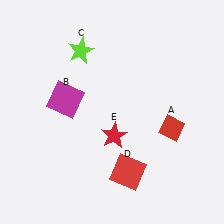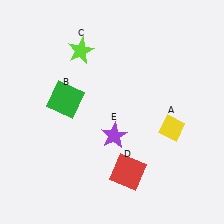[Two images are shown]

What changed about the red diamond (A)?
In Image 1, A is red. In Image 2, it changed to yellow.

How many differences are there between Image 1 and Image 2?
There are 3 differences between the two images.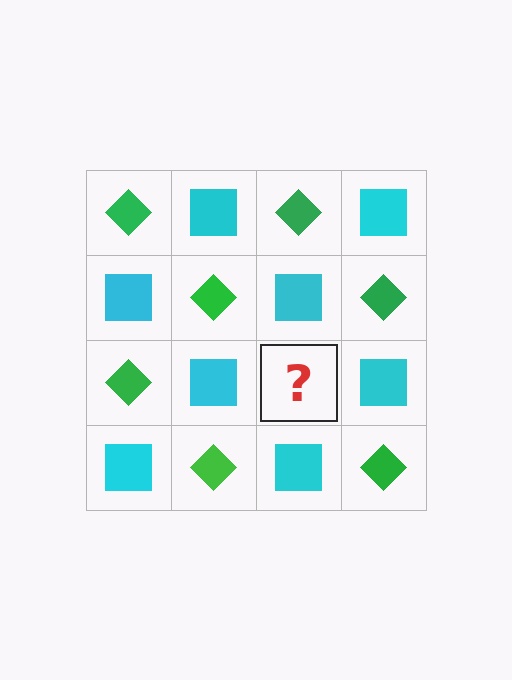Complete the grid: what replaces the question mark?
The question mark should be replaced with a green diamond.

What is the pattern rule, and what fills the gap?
The rule is that it alternates green diamond and cyan square in a checkerboard pattern. The gap should be filled with a green diamond.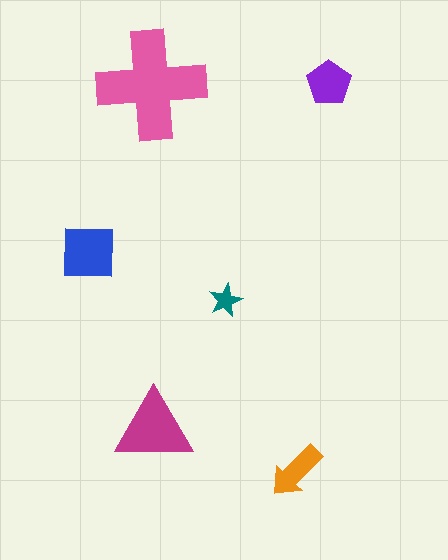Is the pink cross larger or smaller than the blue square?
Larger.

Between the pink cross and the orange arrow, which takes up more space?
The pink cross.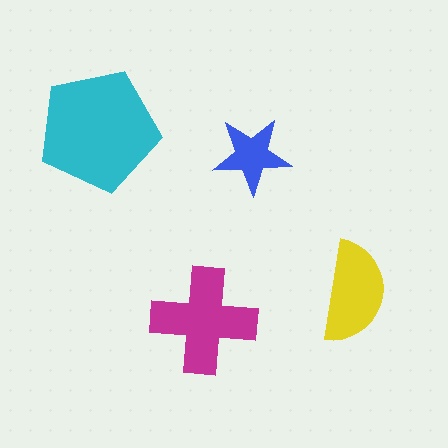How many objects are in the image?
There are 4 objects in the image.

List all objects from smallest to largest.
The blue star, the yellow semicircle, the magenta cross, the cyan pentagon.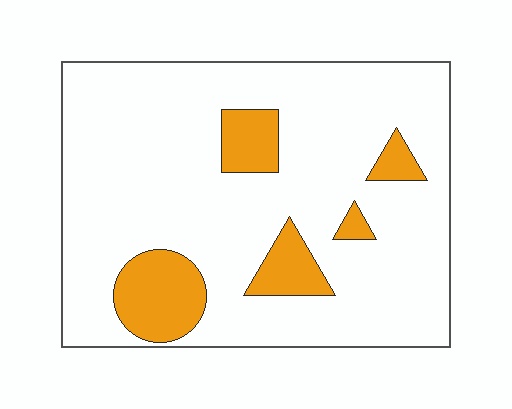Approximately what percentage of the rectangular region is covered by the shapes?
Approximately 15%.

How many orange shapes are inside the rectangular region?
5.